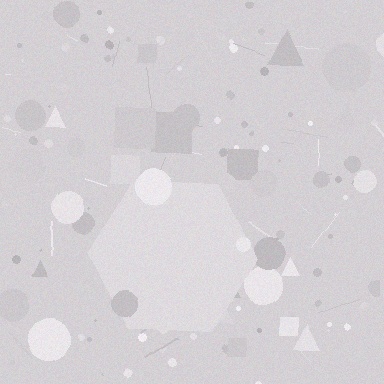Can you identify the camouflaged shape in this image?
The camouflaged shape is a hexagon.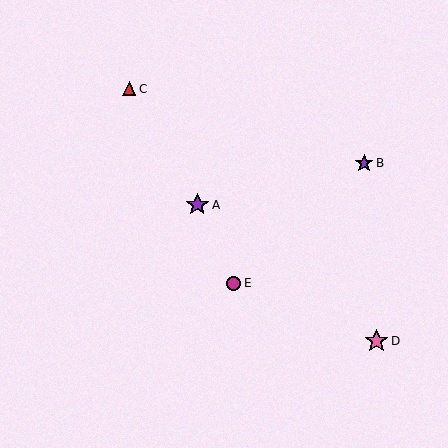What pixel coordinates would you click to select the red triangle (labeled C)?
Click at (129, 89) to select the red triangle C.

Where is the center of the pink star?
The center of the pink star is at (376, 341).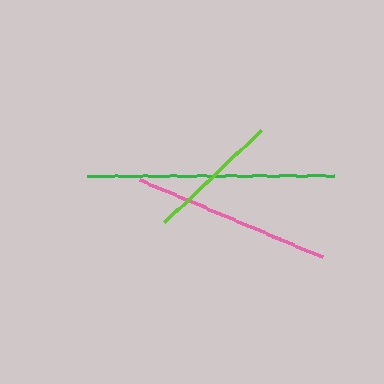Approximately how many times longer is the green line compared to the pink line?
The green line is approximately 1.2 times the length of the pink line.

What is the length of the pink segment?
The pink segment is approximately 198 pixels long.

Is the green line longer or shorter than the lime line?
The green line is longer than the lime line.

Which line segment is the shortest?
The lime line is the shortest at approximately 133 pixels.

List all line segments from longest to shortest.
From longest to shortest: green, pink, lime.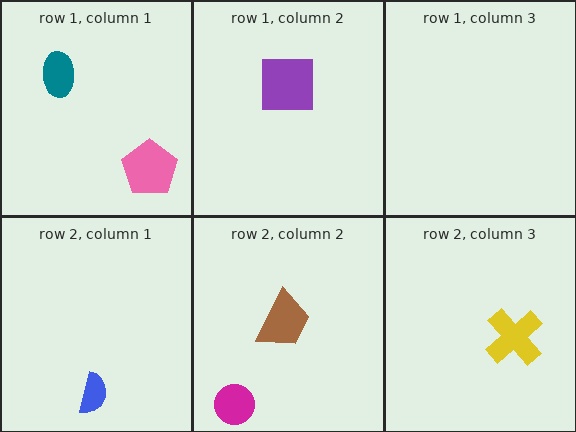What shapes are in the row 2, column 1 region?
The blue semicircle.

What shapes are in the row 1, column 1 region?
The teal ellipse, the pink pentagon.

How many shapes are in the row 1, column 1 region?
2.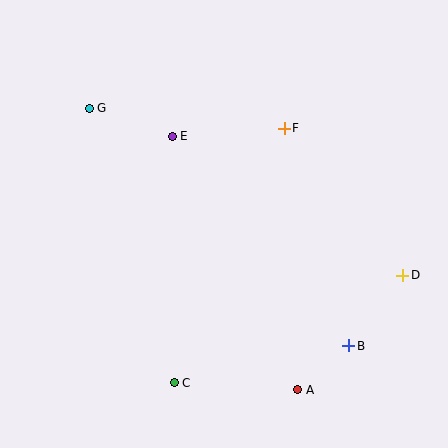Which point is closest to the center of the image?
Point E at (172, 136) is closest to the center.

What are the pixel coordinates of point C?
Point C is at (174, 383).